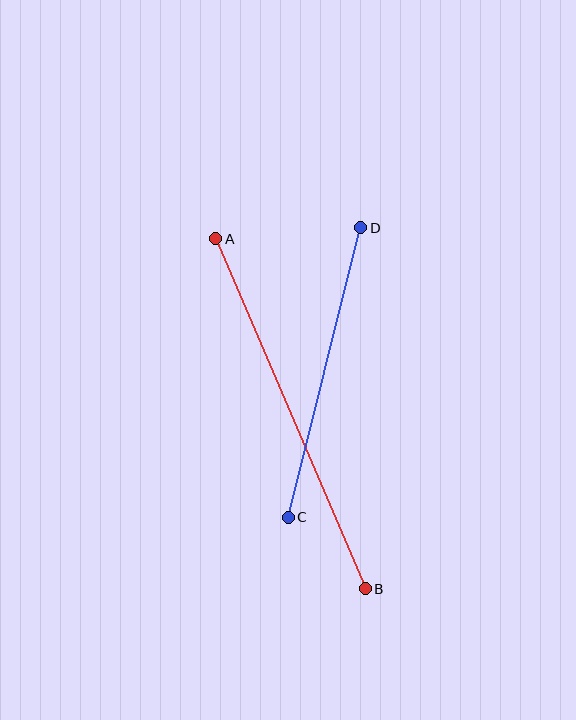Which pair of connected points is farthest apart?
Points A and B are farthest apart.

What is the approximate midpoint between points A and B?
The midpoint is at approximately (290, 414) pixels.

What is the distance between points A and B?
The distance is approximately 381 pixels.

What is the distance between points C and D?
The distance is approximately 298 pixels.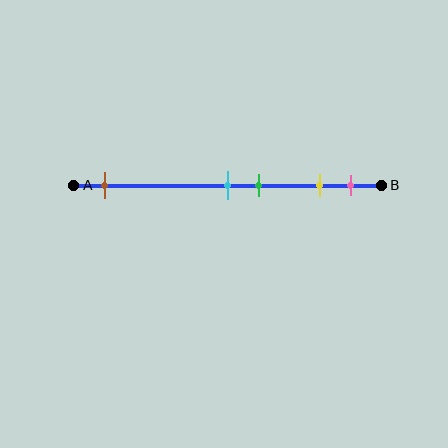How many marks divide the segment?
There are 5 marks dividing the segment.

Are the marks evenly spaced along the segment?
No, the marks are not evenly spaced.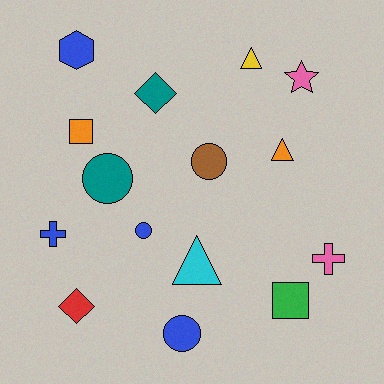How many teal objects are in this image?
There are 2 teal objects.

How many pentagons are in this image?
There are no pentagons.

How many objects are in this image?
There are 15 objects.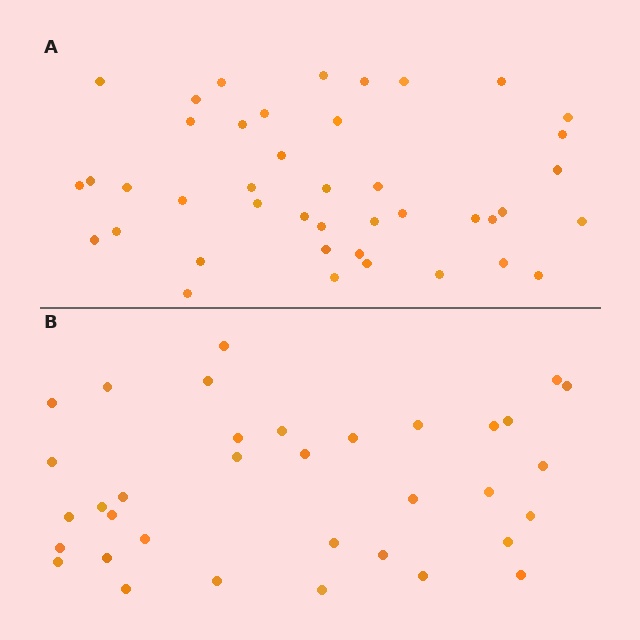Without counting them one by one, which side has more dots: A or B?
Region A (the top region) has more dots.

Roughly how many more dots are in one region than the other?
Region A has roughly 8 or so more dots than region B.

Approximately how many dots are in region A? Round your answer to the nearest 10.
About 40 dots. (The exact count is 42, which rounds to 40.)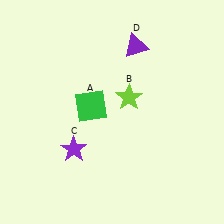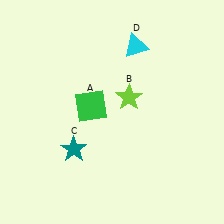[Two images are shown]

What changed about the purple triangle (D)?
In Image 1, D is purple. In Image 2, it changed to cyan.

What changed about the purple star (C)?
In Image 1, C is purple. In Image 2, it changed to teal.